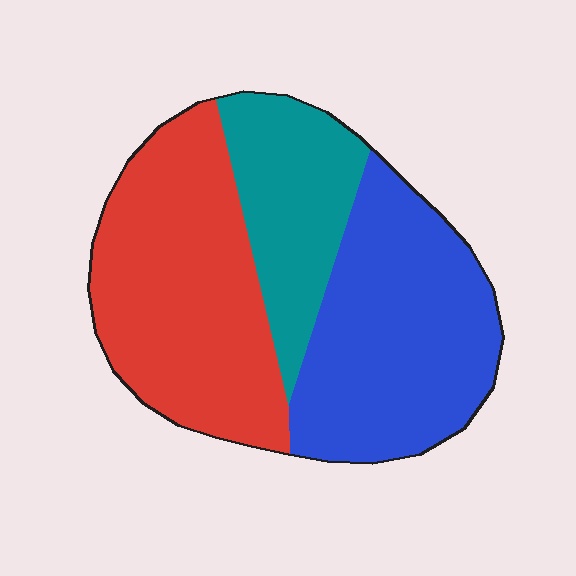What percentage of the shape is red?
Red covers roughly 40% of the shape.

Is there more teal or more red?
Red.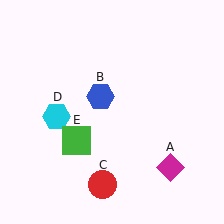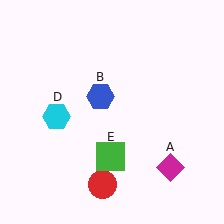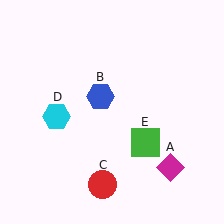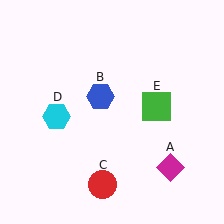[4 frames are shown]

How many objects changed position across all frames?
1 object changed position: green square (object E).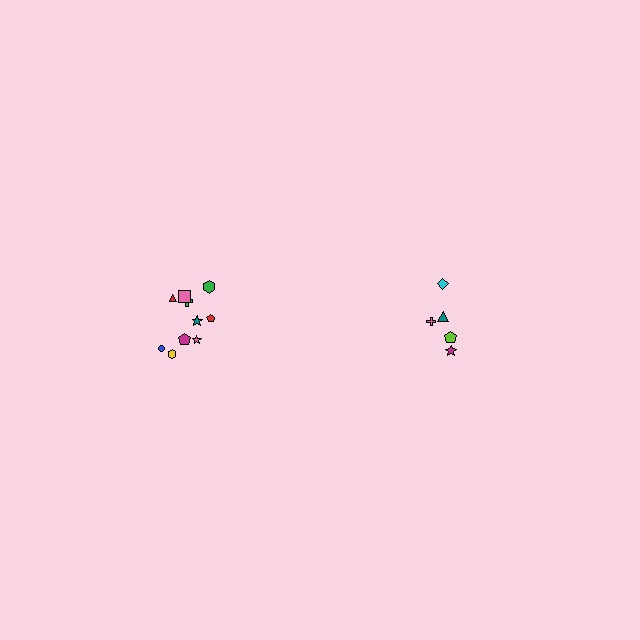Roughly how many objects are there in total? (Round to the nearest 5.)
Roughly 15 objects in total.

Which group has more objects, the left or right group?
The left group.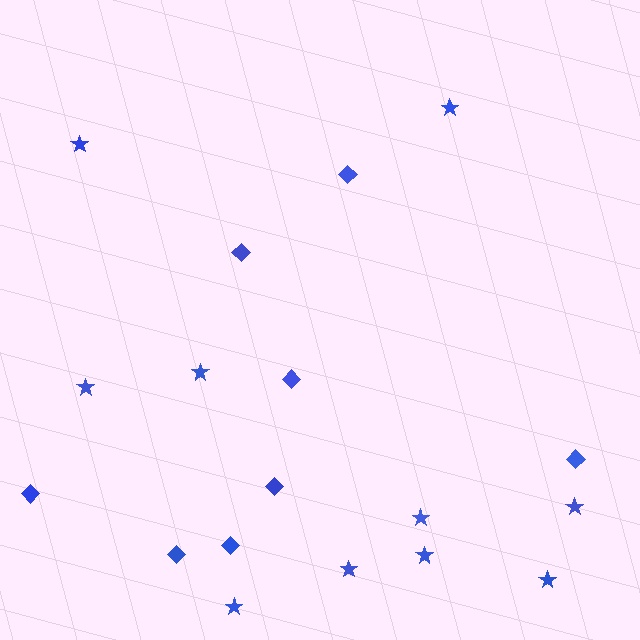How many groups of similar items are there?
There are 2 groups: one group of stars (10) and one group of diamonds (8).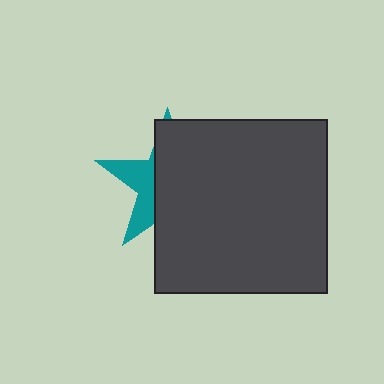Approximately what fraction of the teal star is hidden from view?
Roughly 68% of the teal star is hidden behind the dark gray square.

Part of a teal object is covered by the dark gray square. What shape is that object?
It is a star.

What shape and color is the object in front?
The object in front is a dark gray square.